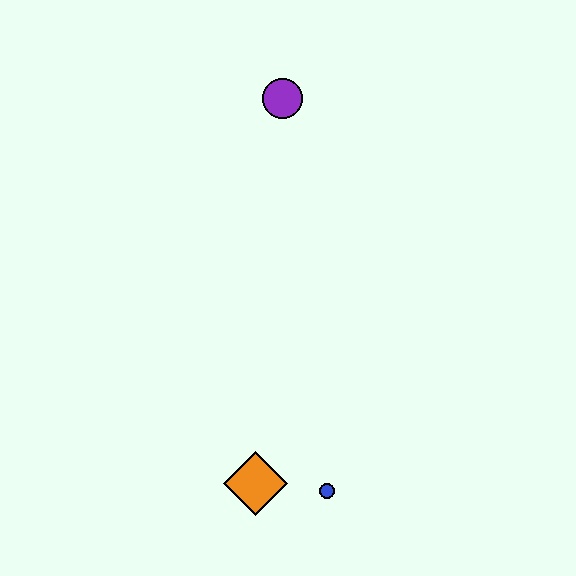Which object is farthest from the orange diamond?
The purple circle is farthest from the orange diamond.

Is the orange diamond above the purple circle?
No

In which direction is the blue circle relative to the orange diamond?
The blue circle is to the right of the orange diamond.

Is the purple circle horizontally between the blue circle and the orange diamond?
Yes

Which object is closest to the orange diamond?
The blue circle is closest to the orange diamond.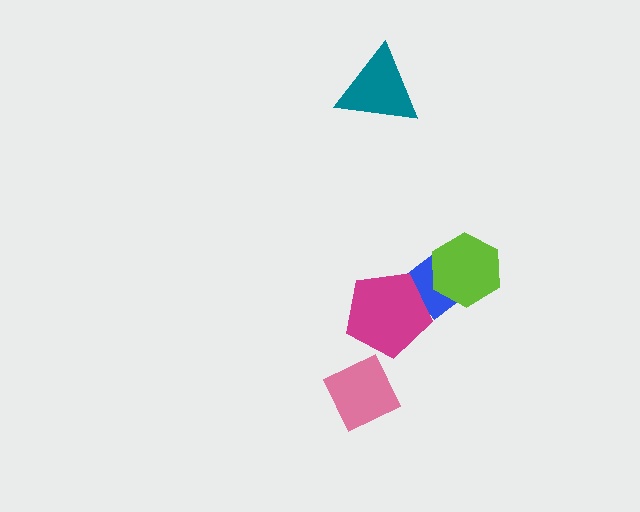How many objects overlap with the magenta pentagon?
1 object overlaps with the magenta pentagon.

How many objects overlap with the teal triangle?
0 objects overlap with the teal triangle.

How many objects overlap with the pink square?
0 objects overlap with the pink square.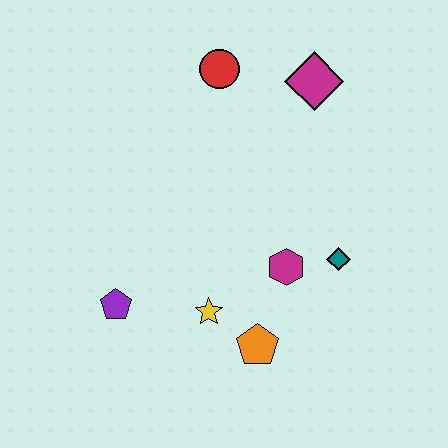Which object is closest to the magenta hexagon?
The teal diamond is closest to the magenta hexagon.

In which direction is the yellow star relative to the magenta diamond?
The yellow star is below the magenta diamond.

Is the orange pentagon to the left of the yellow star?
No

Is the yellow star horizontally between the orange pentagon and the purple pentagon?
Yes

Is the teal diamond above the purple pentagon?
Yes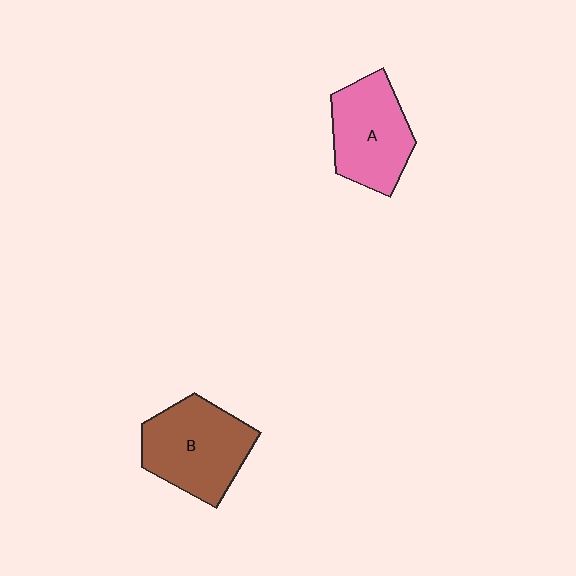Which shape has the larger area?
Shape B (brown).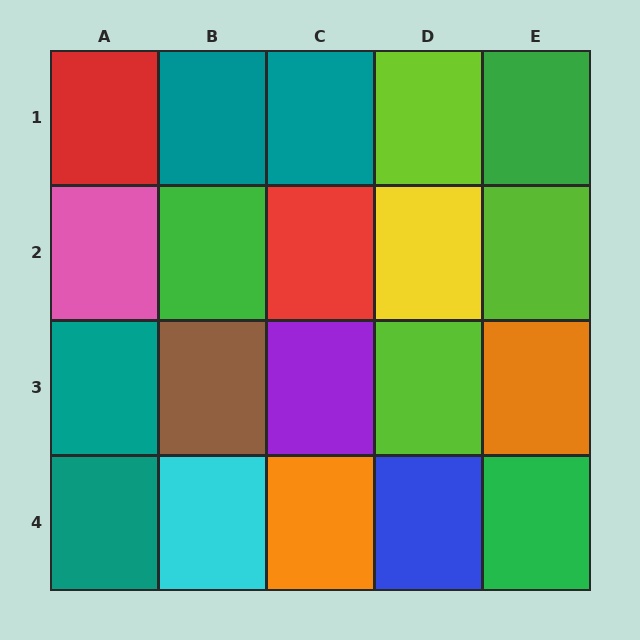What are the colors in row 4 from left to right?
Teal, cyan, orange, blue, green.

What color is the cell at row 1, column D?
Lime.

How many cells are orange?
2 cells are orange.